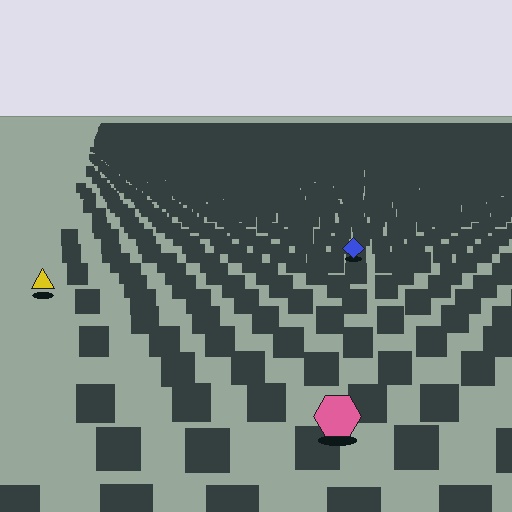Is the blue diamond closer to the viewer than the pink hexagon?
No. The pink hexagon is closer — you can tell from the texture gradient: the ground texture is coarser near it.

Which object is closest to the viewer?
The pink hexagon is closest. The texture marks near it are larger and more spread out.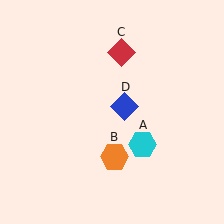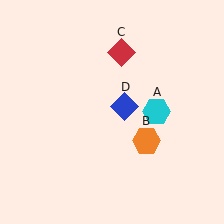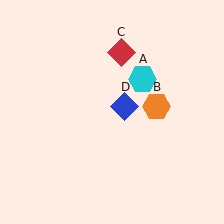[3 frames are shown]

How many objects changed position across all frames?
2 objects changed position: cyan hexagon (object A), orange hexagon (object B).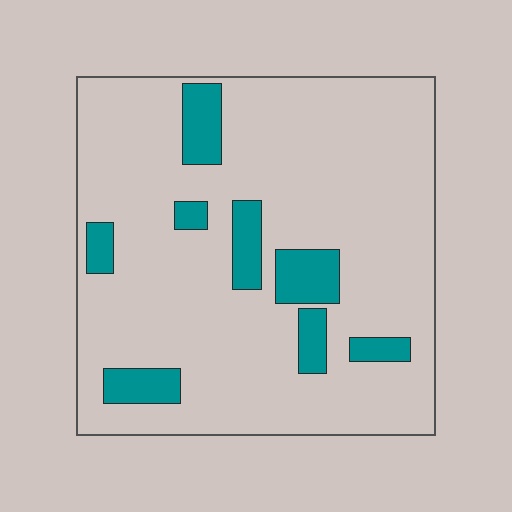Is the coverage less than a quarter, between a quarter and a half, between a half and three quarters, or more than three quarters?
Less than a quarter.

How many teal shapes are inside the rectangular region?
8.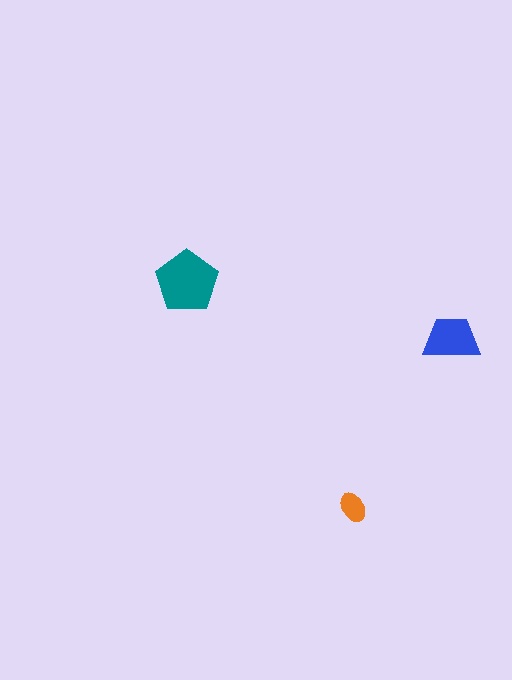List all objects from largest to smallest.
The teal pentagon, the blue trapezoid, the orange ellipse.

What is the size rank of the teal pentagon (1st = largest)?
1st.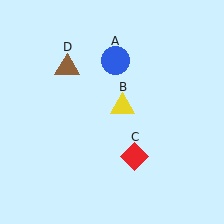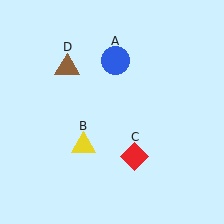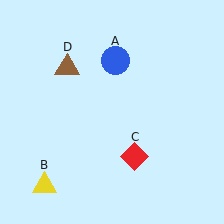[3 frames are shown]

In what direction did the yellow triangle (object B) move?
The yellow triangle (object B) moved down and to the left.